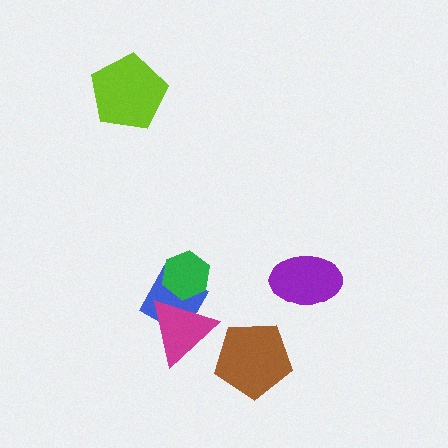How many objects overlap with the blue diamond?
2 objects overlap with the blue diamond.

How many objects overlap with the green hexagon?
2 objects overlap with the green hexagon.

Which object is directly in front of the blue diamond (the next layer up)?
The magenta triangle is directly in front of the blue diamond.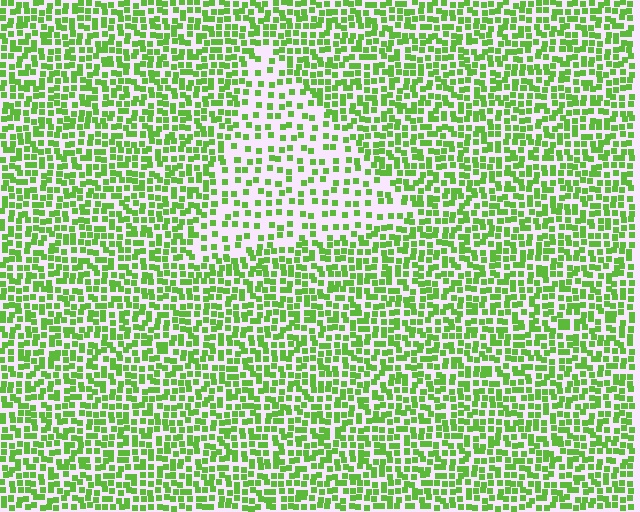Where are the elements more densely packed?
The elements are more densely packed outside the triangle boundary.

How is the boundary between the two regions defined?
The boundary is defined by a change in element density (approximately 2.0x ratio). All elements are the same color, size, and shape.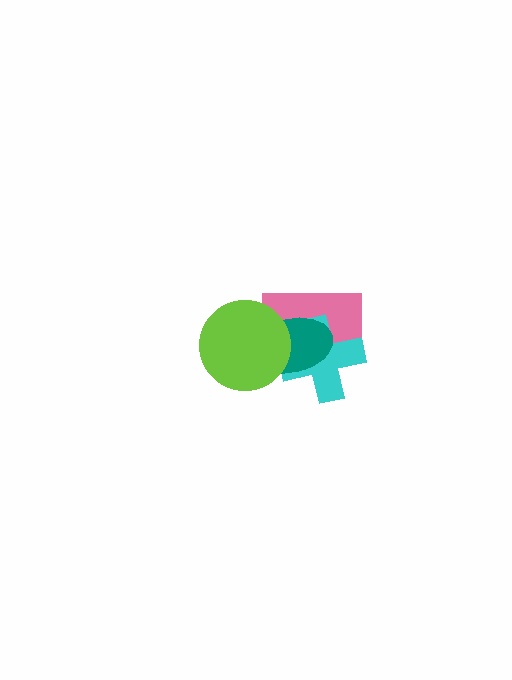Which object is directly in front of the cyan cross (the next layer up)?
The teal ellipse is directly in front of the cyan cross.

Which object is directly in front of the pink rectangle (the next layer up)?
The cyan cross is directly in front of the pink rectangle.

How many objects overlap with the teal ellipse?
3 objects overlap with the teal ellipse.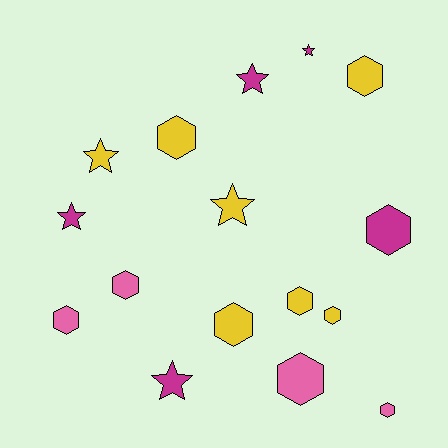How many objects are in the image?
There are 16 objects.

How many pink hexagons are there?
There are 4 pink hexagons.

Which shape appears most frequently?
Hexagon, with 10 objects.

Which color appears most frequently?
Yellow, with 7 objects.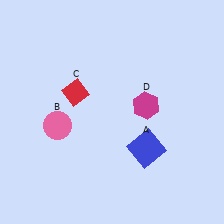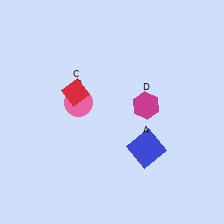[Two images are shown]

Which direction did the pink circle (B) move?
The pink circle (B) moved up.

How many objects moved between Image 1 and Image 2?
1 object moved between the two images.